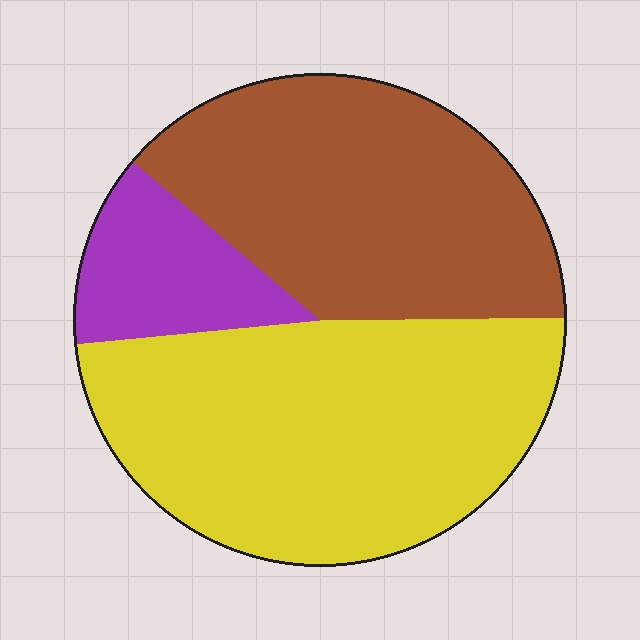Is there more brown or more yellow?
Yellow.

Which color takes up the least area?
Purple, at roughly 15%.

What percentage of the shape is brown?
Brown covers around 40% of the shape.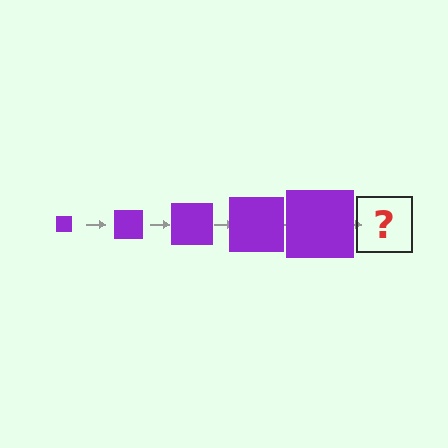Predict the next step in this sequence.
The next step is a purple square, larger than the previous one.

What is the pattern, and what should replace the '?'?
The pattern is that the square gets progressively larger each step. The '?' should be a purple square, larger than the previous one.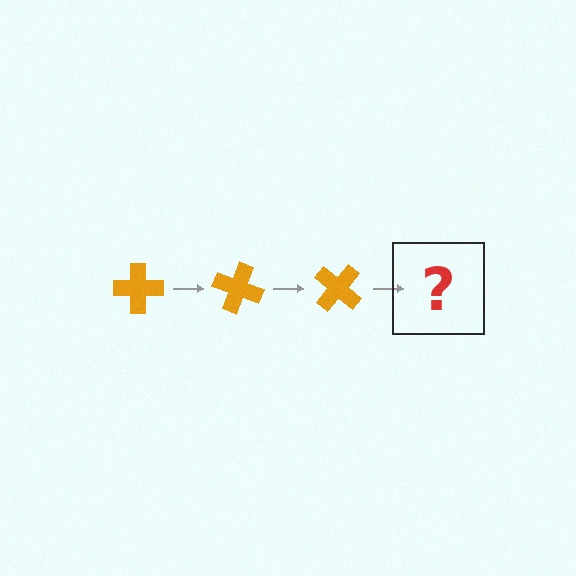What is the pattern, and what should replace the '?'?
The pattern is that the cross rotates 20 degrees each step. The '?' should be an orange cross rotated 60 degrees.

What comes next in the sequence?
The next element should be an orange cross rotated 60 degrees.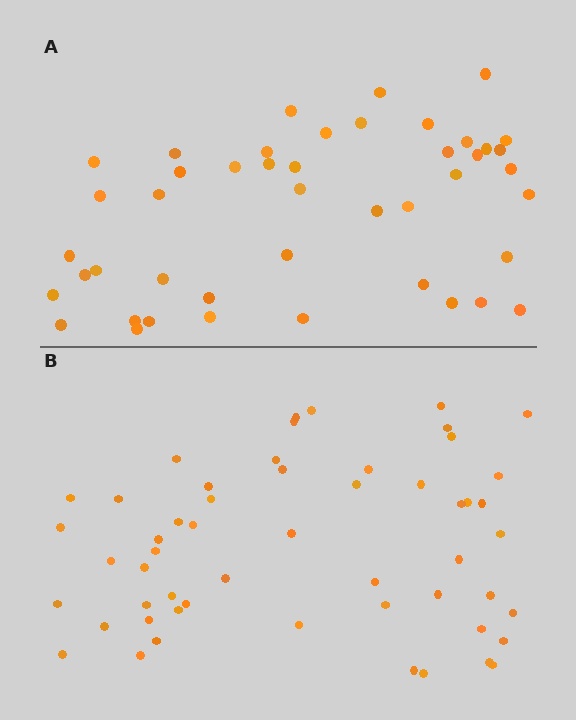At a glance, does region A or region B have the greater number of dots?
Region B (the bottom region) has more dots.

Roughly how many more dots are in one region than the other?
Region B has roughly 8 or so more dots than region A.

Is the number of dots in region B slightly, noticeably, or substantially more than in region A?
Region B has only slightly more — the two regions are fairly close. The ratio is roughly 1.2 to 1.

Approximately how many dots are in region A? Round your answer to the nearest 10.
About 40 dots. (The exact count is 45, which rounds to 40.)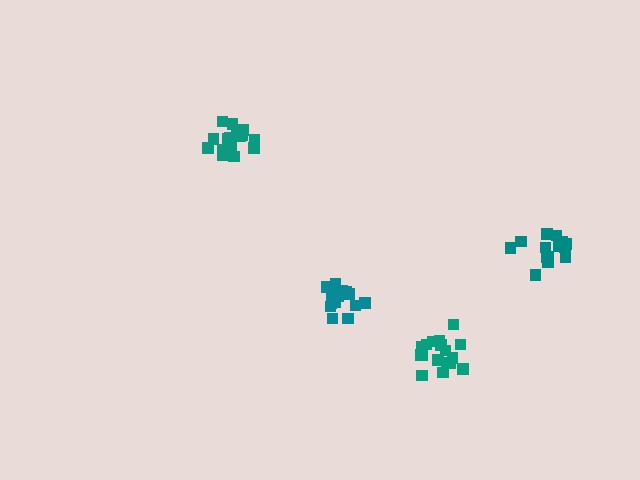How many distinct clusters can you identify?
There are 4 distinct clusters.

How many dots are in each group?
Group 1: 19 dots, Group 2: 18 dots, Group 3: 15 dots, Group 4: 20 dots (72 total).